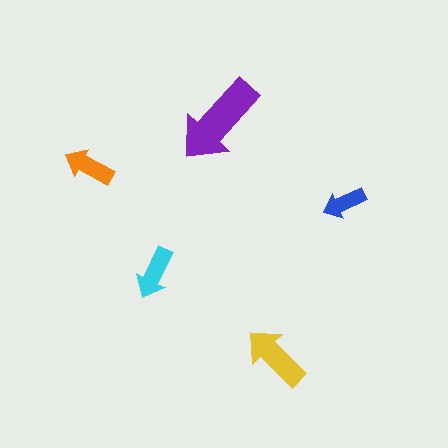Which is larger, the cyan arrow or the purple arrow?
The purple one.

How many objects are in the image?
There are 5 objects in the image.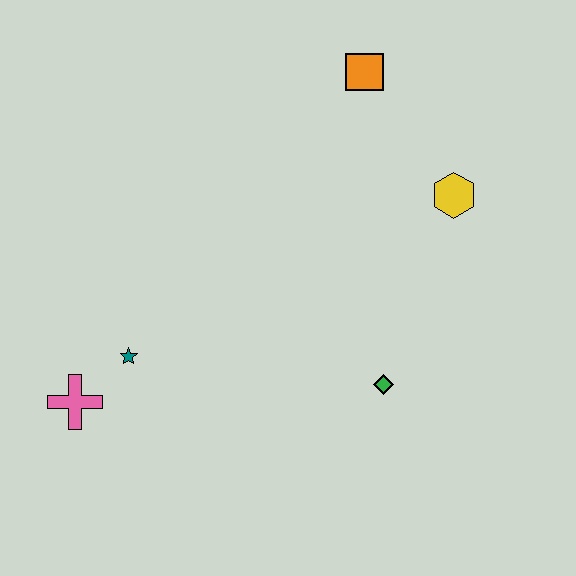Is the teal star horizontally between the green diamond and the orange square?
No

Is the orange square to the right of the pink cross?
Yes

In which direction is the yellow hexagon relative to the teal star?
The yellow hexagon is to the right of the teal star.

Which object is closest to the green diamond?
The yellow hexagon is closest to the green diamond.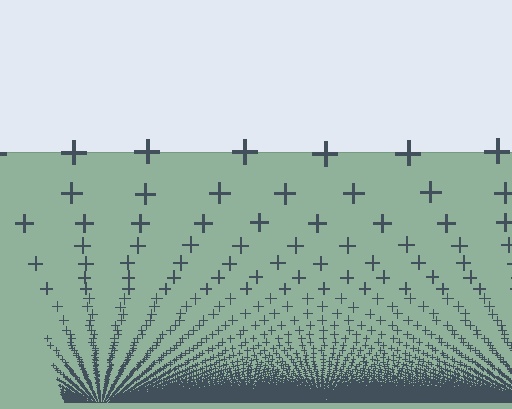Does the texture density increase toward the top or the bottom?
Density increases toward the bottom.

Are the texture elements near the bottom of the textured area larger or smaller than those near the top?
Smaller. The gradient is inverted — elements near the bottom are smaller and denser.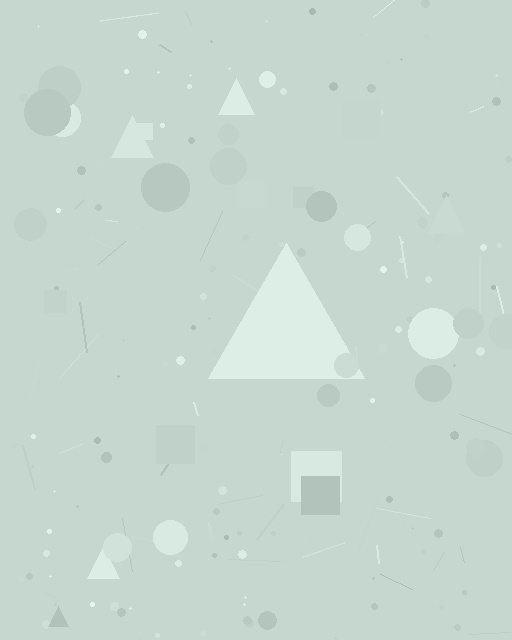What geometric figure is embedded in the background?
A triangle is embedded in the background.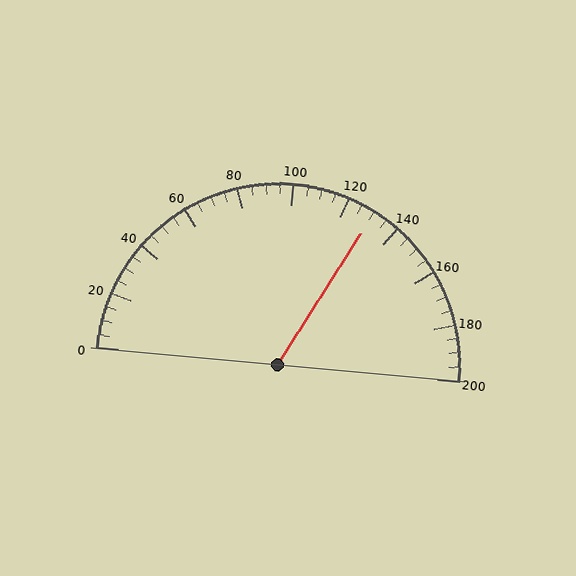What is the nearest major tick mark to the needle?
The nearest major tick mark is 120.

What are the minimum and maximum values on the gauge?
The gauge ranges from 0 to 200.